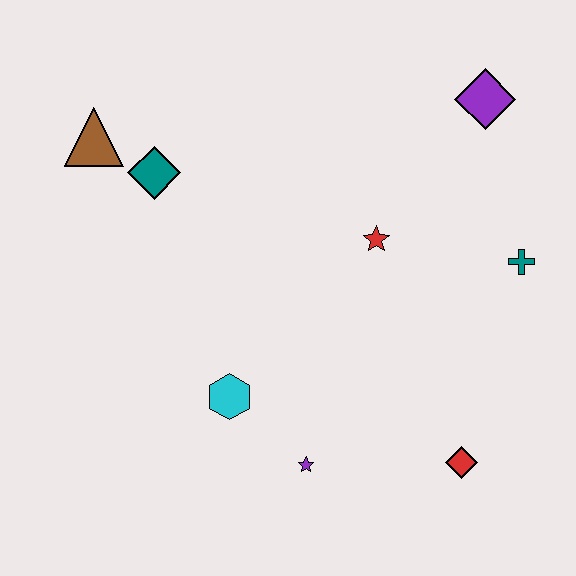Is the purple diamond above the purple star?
Yes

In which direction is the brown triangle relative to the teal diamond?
The brown triangle is to the left of the teal diamond.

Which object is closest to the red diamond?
The purple star is closest to the red diamond.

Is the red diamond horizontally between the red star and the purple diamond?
Yes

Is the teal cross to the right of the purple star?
Yes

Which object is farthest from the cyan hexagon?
The purple diamond is farthest from the cyan hexagon.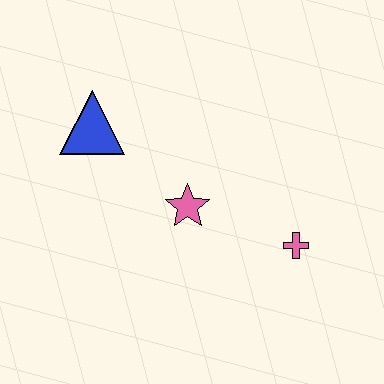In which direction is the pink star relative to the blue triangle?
The pink star is to the right of the blue triangle.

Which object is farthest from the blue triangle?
The pink cross is farthest from the blue triangle.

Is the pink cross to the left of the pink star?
No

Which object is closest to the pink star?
The pink cross is closest to the pink star.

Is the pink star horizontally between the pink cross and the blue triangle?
Yes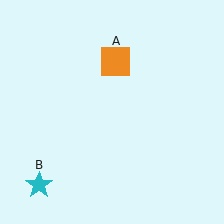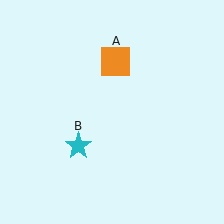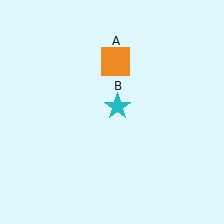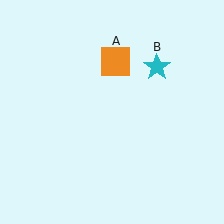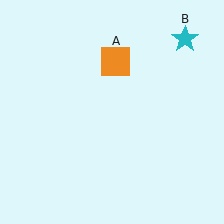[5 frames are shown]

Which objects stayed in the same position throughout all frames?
Orange square (object A) remained stationary.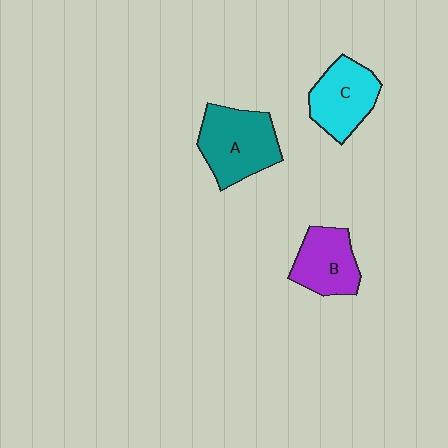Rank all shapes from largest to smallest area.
From largest to smallest: A (teal), C (cyan), B (purple).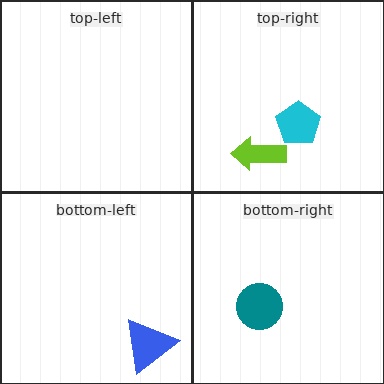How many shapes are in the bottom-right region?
1.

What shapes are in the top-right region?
The cyan pentagon, the lime arrow.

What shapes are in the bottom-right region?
The teal circle.